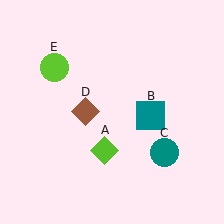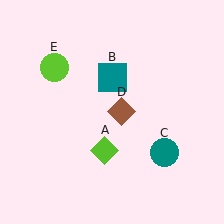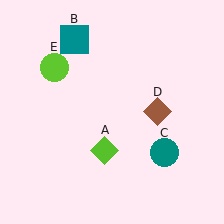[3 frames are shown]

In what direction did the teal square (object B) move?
The teal square (object B) moved up and to the left.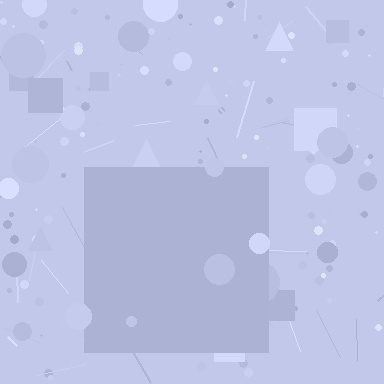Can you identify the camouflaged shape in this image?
The camouflaged shape is a square.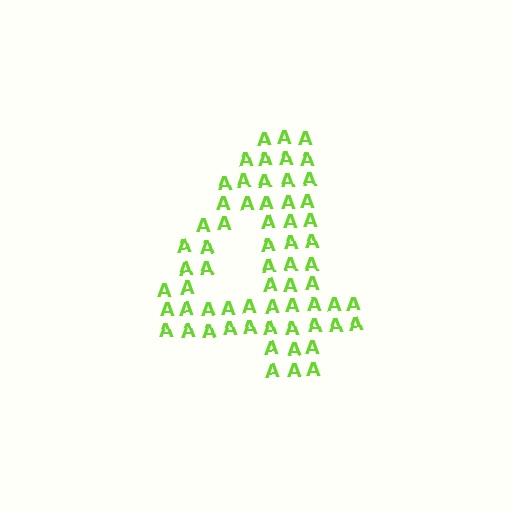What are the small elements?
The small elements are letter A's.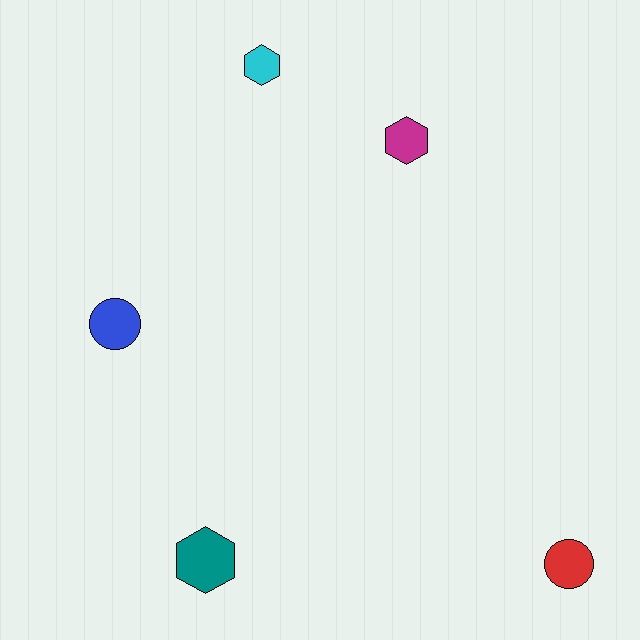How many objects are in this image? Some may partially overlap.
There are 5 objects.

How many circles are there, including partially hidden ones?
There are 2 circles.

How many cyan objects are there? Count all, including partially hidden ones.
There is 1 cyan object.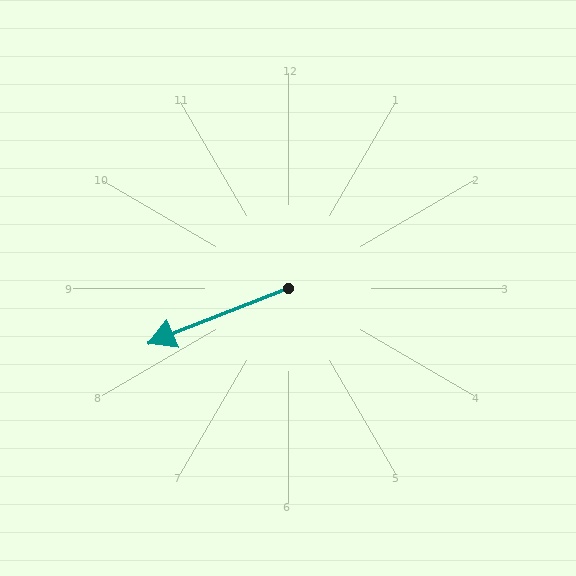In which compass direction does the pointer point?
West.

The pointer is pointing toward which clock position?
Roughly 8 o'clock.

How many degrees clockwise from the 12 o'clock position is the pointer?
Approximately 249 degrees.